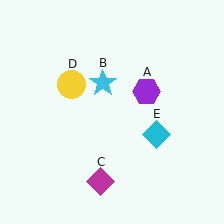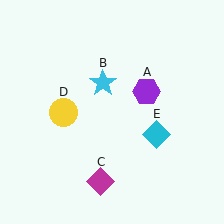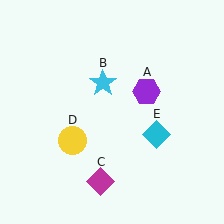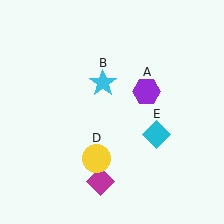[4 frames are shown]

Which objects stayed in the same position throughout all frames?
Purple hexagon (object A) and cyan star (object B) and magenta diamond (object C) and cyan diamond (object E) remained stationary.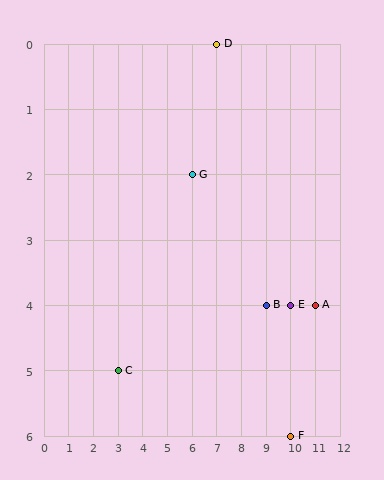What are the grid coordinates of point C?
Point C is at grid coordinates (3, 5).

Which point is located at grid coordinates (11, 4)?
Point A is at (11, 4).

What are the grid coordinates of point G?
Point G is at grid coordinates (6, 2).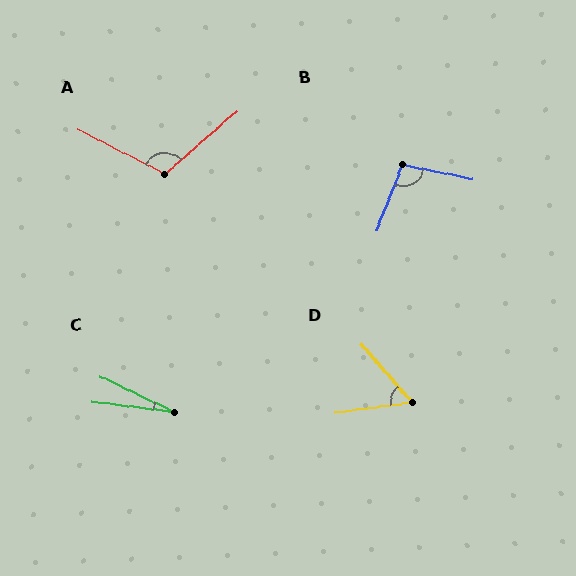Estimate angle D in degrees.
Approximately 57 degrees.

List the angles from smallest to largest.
C (18°), D (57°), B (99°), A (112°).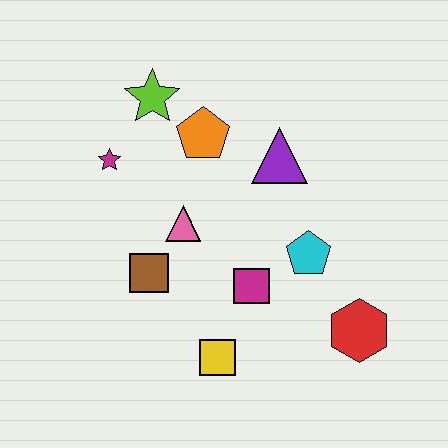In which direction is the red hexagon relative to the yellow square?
The red hexagon is to the right of the yellow square.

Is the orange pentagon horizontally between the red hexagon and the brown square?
Yes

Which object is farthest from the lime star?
The red hexagon is farthest from the lime star.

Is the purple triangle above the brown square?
Yes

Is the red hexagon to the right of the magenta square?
Yes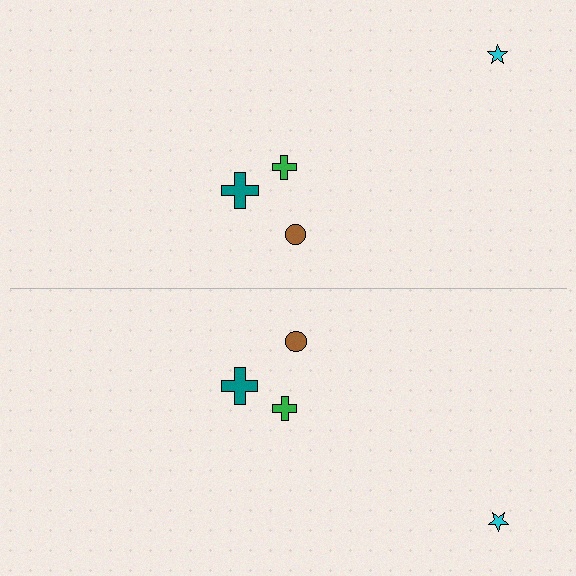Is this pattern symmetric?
Yes, this pattern has bilateral (reflection) symmetry.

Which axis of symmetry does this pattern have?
The pattern has a horizontal axis of symmetry running through the center of the image.